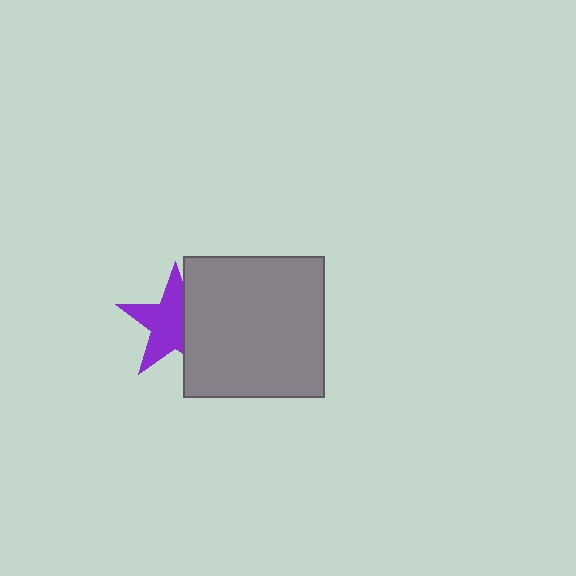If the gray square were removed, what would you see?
You would see the complete purple star.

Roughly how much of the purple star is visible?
About half of it is visible (roughly 64%).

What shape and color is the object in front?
The object in front is a gray square.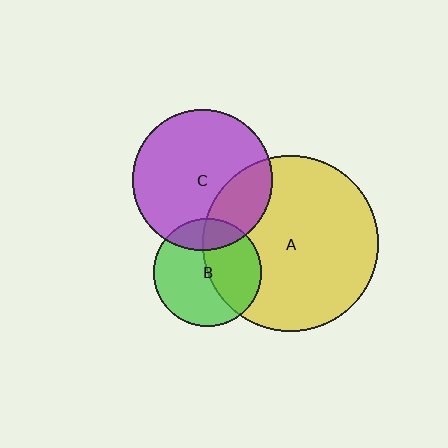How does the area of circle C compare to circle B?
Approximately 1.7 times.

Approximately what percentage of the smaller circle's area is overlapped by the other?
Approximately 45%.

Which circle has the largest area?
Circle A (yellow).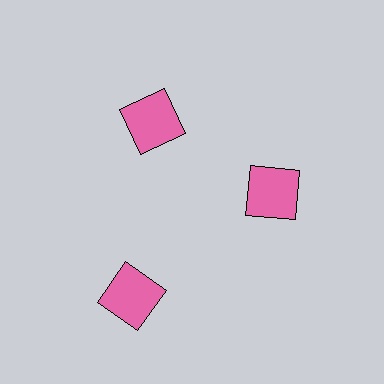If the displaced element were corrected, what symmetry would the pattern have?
It would have 3-fold rotational symmetry — the pattern would map onto itself every 120 degrees.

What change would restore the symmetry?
The symmetry would be restored by moving it inward, back onto the ring so that all 3 squares sit at equal angles and equal distance from the center.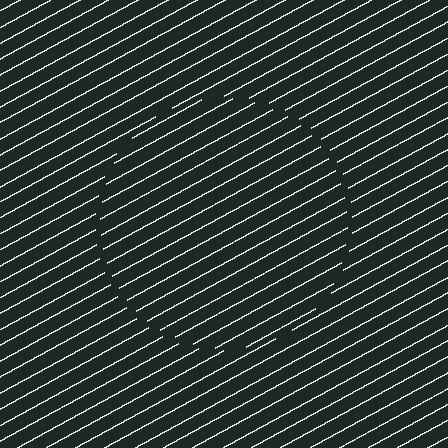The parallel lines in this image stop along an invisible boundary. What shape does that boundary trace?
An illusory circle. The interior of the shape contains the same grating, shifted by half a period — the contour is defined by the phase discontinuity where line-ends from the inner and outer gratings abut.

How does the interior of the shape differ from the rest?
The interior of the shape contains the same grating, shifted by half a period — the contour is defined by the phase discontinuity where line-ends from the inner and outer gratings abut.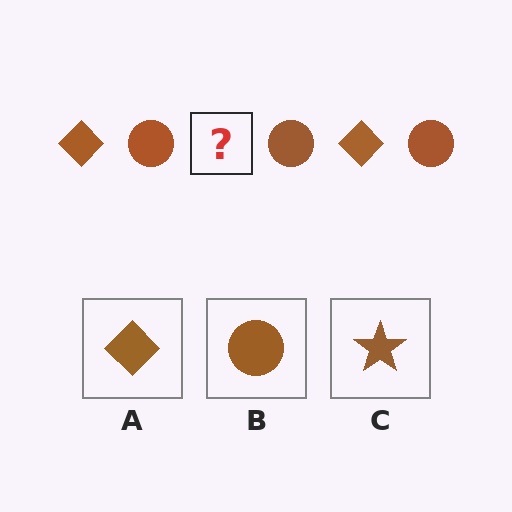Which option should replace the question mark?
Option A.